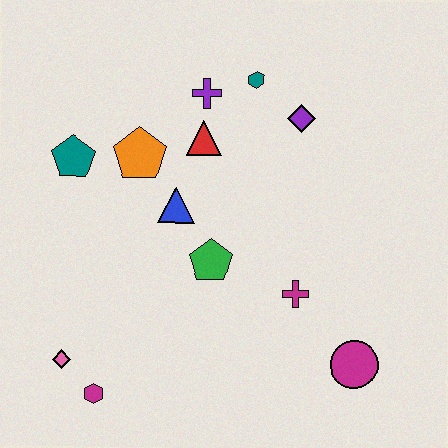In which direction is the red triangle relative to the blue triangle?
The red triangle is above the blue triangle.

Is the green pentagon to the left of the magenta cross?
Yes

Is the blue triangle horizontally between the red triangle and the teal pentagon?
Yes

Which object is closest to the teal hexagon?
The purple cross is closest to the teal hexagon.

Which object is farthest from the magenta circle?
The teal pentagon is farthest from the magenta circle.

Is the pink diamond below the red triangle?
Yes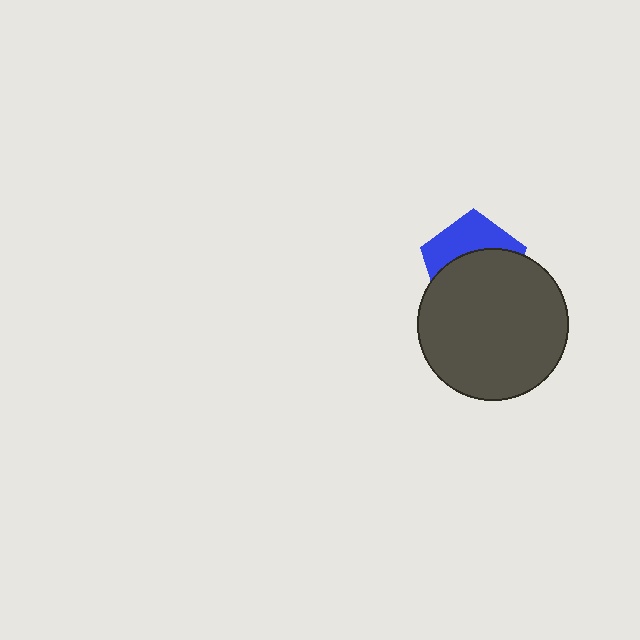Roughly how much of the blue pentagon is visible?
A small part of it is visible (roughly 39%).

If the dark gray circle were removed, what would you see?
You would see the complete blue pentagon.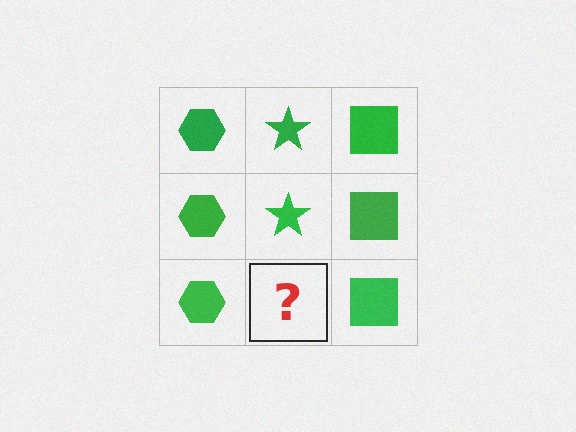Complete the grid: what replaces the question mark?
The question mark should be replaced with a green star.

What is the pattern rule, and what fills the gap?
The rule is that each column has a consistent shape. The gap should be filled with a green star.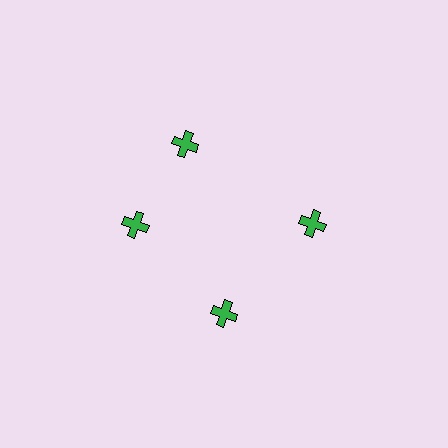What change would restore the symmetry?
The symmetry would be restored by rotating it back into even spacing with its neighbors so that all 4 crosses sit at equal angles and equal distance from the center.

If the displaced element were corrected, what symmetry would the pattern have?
It would have 4-fold rotational symmetry — the pattern would map onto itself every 90 degrees.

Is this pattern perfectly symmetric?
No. The 4 green crosses are arranged in a ring, but one element near the 12 o'clock position is rotated out of alignment along the ring, breaking the 4-fold rotational symmetry.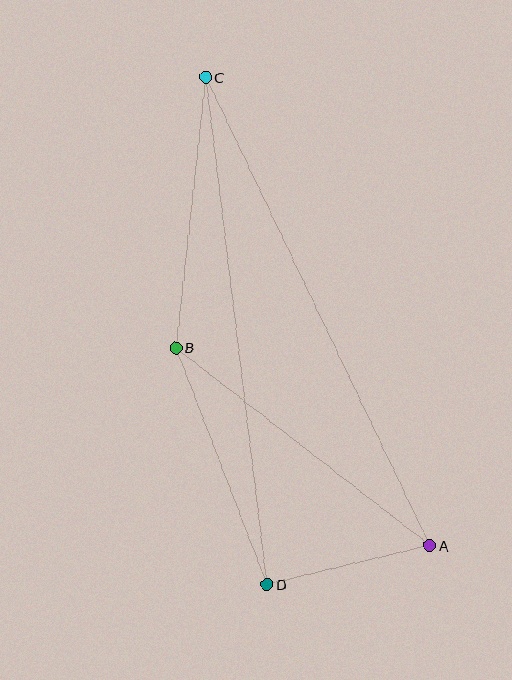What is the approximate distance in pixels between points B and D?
The distance between B and D is approximately 254 pixels.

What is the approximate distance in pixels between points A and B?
The distance between A and B is approximately 322 pixels.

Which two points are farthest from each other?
Points A and C are farthest from each other.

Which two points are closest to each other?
Points A and D are closest to each other.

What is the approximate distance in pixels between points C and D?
The distance between C and D is approximately 511 pixels.